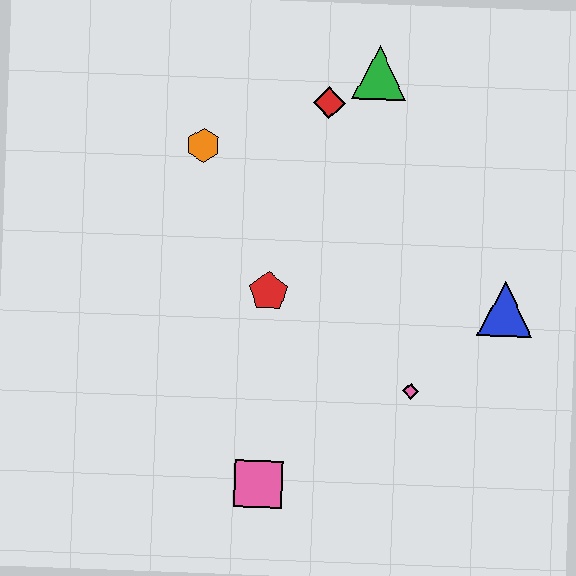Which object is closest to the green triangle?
The red diamond is closest to the green triangle.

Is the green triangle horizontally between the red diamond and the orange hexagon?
No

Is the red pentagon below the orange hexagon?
Yes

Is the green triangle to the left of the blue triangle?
Yes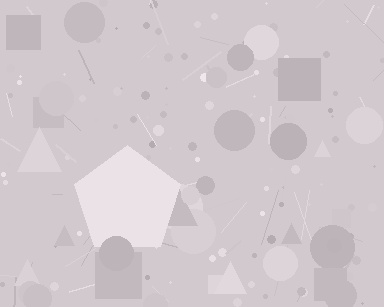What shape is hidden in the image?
A pentagon is hidden in the image.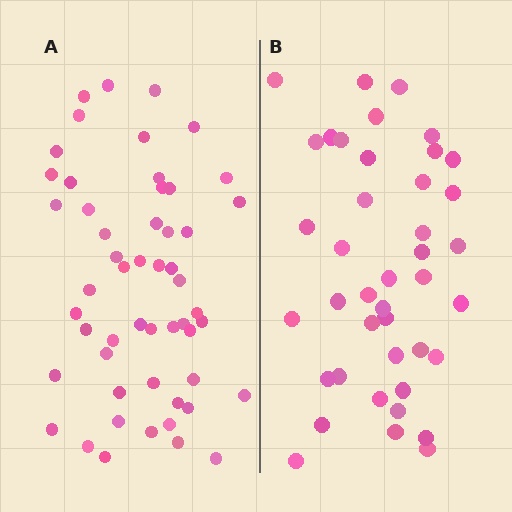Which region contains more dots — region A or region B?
Region A (the left region) has more dots.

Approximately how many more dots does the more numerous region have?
Region A has roughly 12 or so more dots than region B.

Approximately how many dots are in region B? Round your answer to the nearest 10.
About 40 dots. (The exact count is 41, which rounds to 40.)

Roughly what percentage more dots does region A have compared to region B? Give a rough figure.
About 30% more.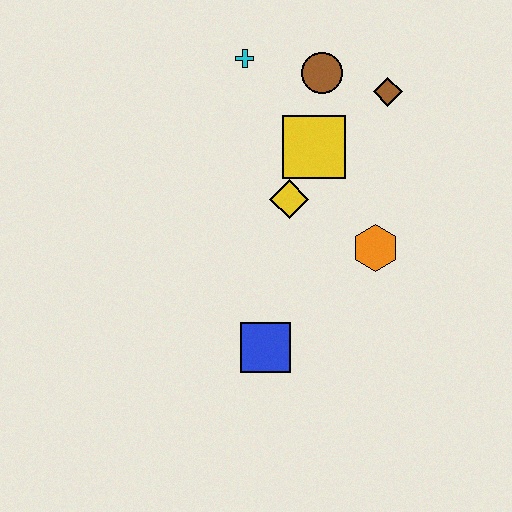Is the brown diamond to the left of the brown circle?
No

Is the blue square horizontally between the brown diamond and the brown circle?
No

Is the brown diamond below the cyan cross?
Yes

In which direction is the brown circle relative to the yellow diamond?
The brown circle is above the yellow diamond.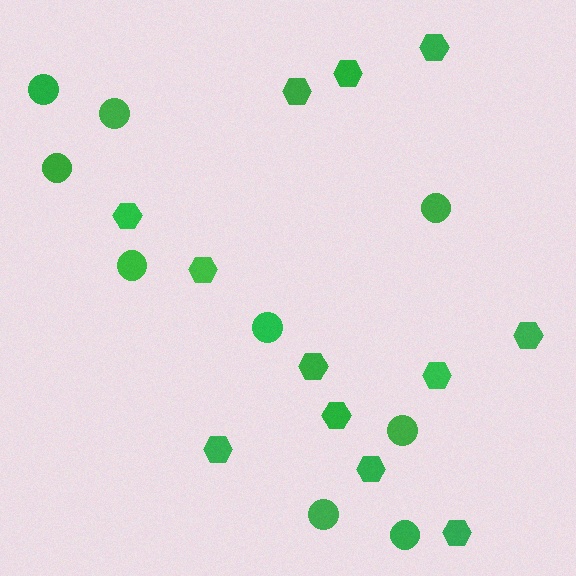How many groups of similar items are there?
There are 2 groups: one group of hexagons (12) and one group of circles (9).